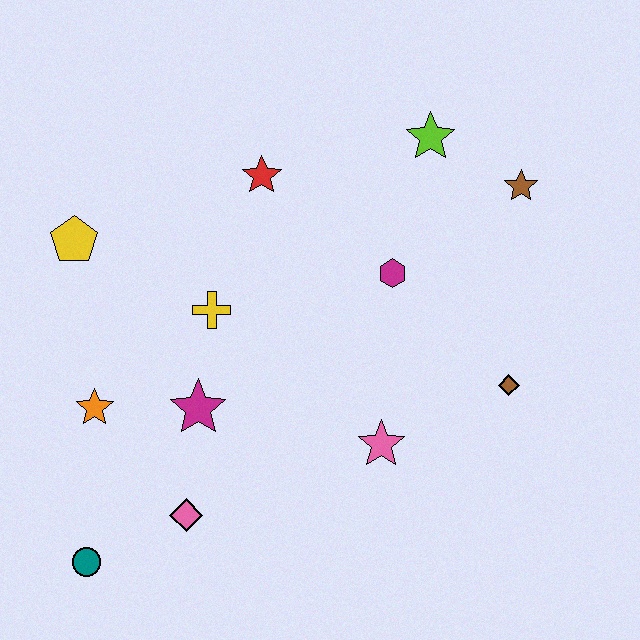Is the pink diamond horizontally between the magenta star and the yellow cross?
No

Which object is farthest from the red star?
The teal circle is farthest from the red star.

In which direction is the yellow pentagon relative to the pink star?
The yellow pentagon is to the left of the pink star.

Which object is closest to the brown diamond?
The pink star is closest to the brown diamond.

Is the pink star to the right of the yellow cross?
Yes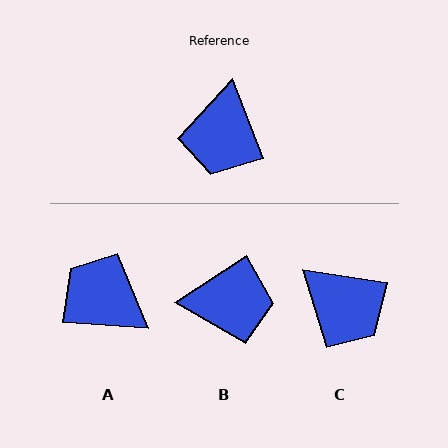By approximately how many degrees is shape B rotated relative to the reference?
Approximately 102 degrees counter-clockwise.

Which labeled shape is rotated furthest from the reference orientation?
A, about 115 degrees away.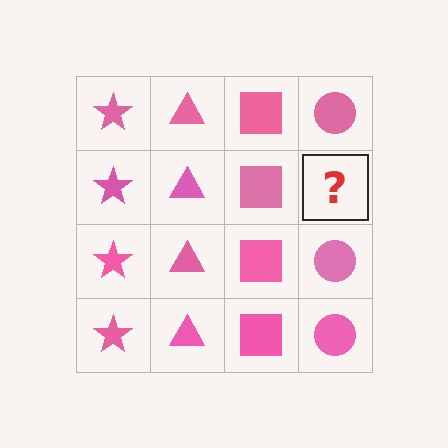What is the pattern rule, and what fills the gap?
The rule is that each column has a consistent shape. The gap should be filled with a pink circle.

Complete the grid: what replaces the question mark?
The question mark should be replaced with a pink circle.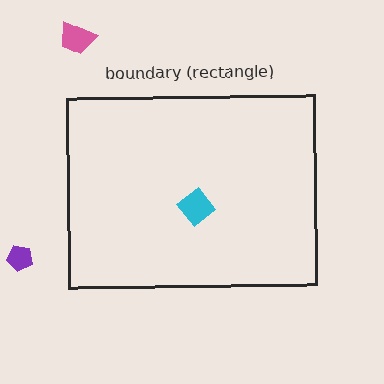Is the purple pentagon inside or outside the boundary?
Outside.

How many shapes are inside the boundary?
1 inside, 2 outside.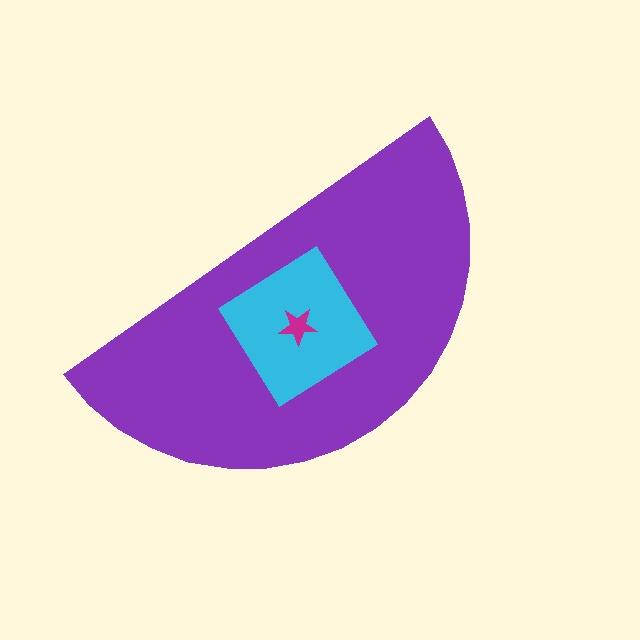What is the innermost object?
The magenta star.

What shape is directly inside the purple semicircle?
The cyan diamond.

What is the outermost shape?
The purple semicircle.